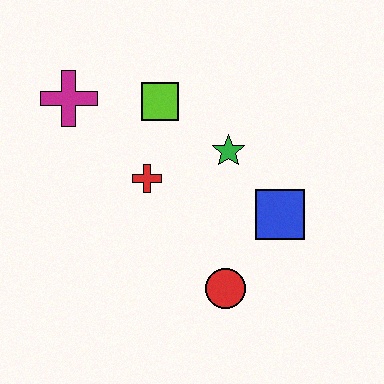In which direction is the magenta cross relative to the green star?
The magenta cross is to the left of the green star.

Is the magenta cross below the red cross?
No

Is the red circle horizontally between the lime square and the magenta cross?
No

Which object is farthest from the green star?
The magenta cross is farthest from the green star.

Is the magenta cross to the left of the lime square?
Yes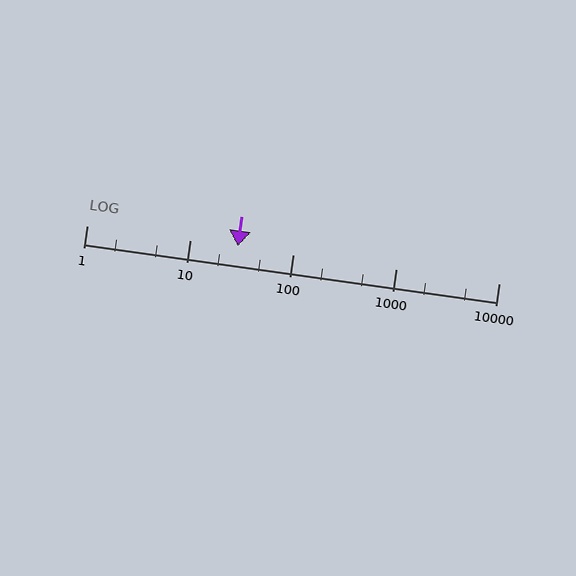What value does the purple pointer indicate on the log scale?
The pointer indicates approximately 29.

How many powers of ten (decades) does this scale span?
The scale spans 4 decades, from 1 to 10000.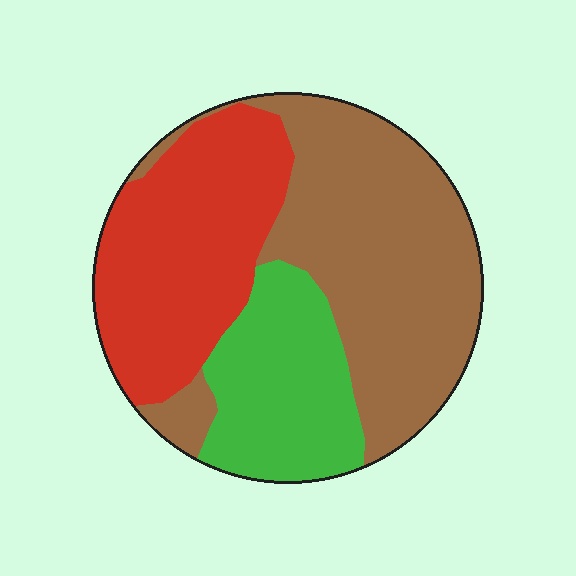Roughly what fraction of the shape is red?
Red covers roughly 30% of the shape.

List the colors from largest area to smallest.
From largest to smallest: brown, red, green.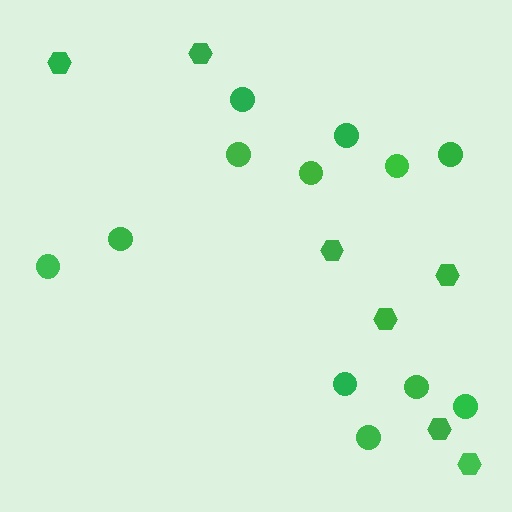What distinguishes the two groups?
There are 2 groups: one group of circles (12) and one group of hexagons (7).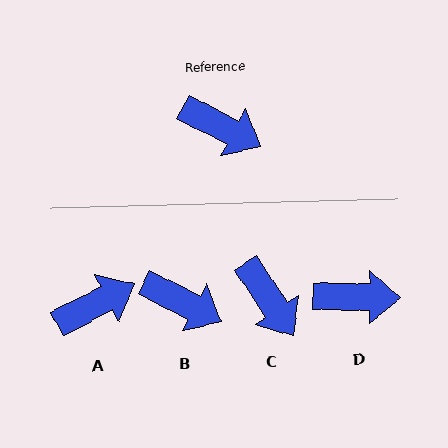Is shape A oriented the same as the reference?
No, it is off by about 55 degrees.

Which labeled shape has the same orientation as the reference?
B.